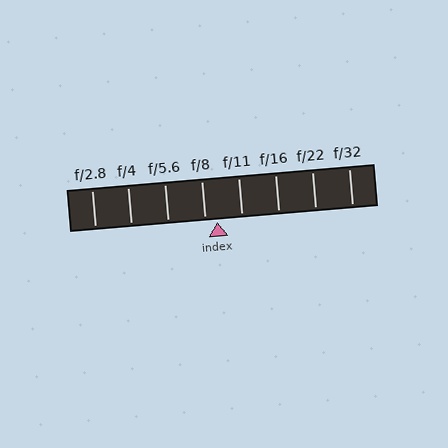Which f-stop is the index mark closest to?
The index mark is closest to f/8.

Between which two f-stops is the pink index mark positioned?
The index mark is between f/8 and f/11.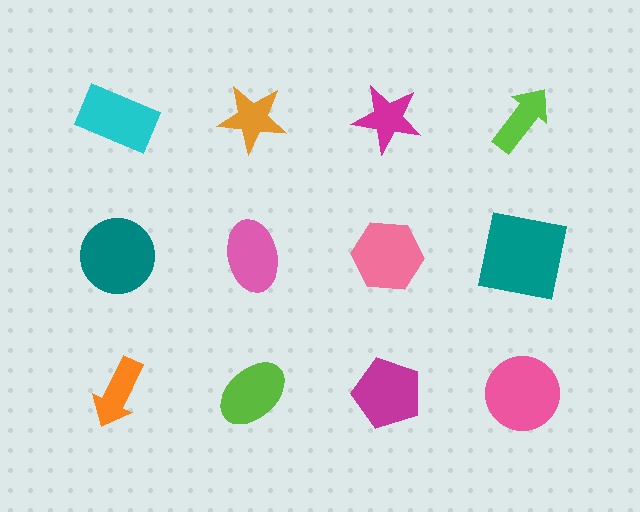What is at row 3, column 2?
A lime ellipse.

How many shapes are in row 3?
4 shapes.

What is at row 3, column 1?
An orange arrow.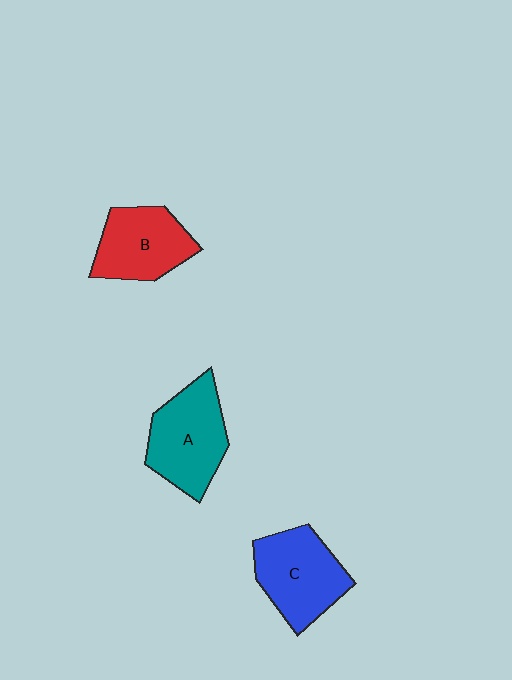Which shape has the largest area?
Shape A (teal).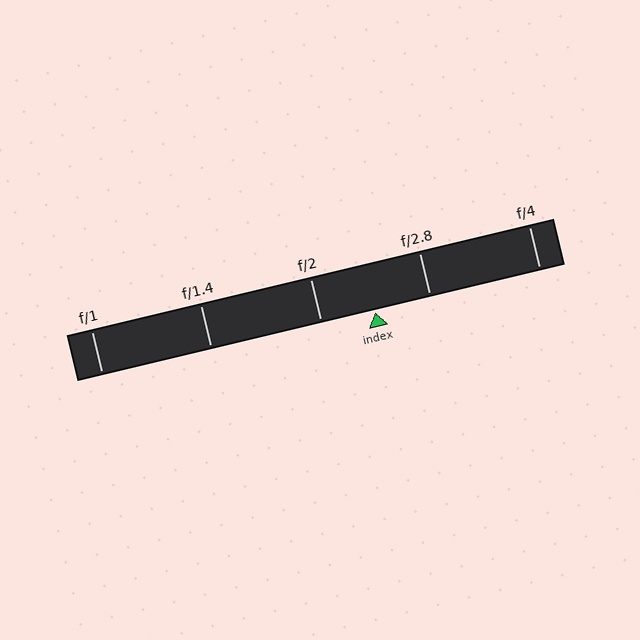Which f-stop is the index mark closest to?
The index mark is closest to f/2.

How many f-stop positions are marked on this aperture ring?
There are 5 f-stop positions marked.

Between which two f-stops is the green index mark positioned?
The index mark is between f/2 and f/2.8.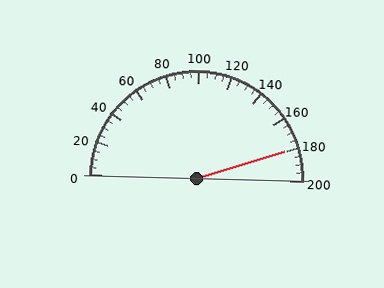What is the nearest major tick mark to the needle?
The nearest major tick mark is 180.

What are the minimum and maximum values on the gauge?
The gauge ranges from 0 to 200.